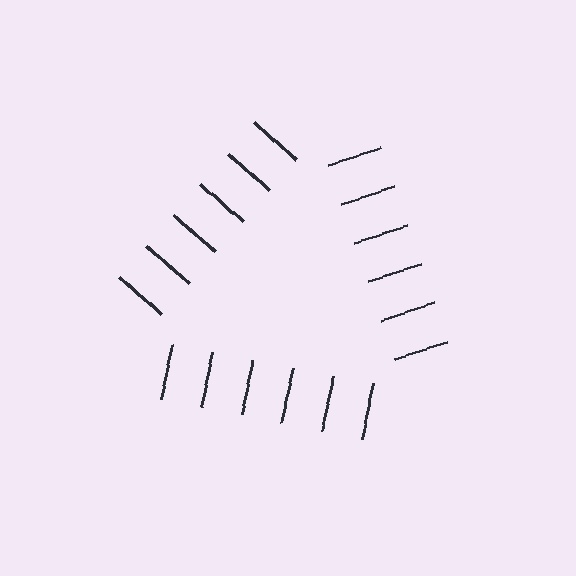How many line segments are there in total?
18 — 6 along each of the 3 edges.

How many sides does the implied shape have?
3 sides — the line-ends trace a triangle.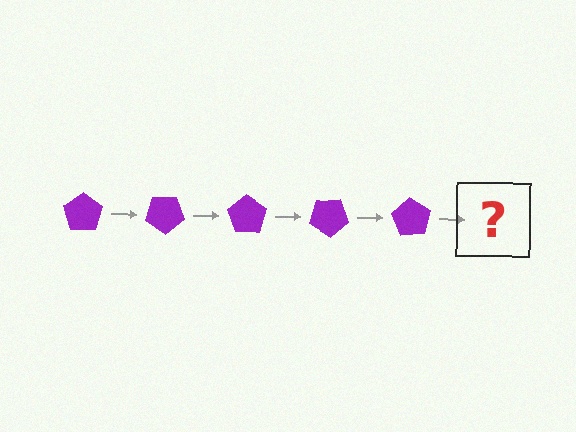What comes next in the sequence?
The next element should be a purple pentagon rotated 175 degrees.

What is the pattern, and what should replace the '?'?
The pattern is that the pentagon rotates 35 degrees each step. The '?' should be a purple pentagon rotated 175 degrees.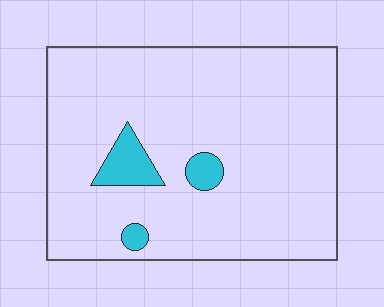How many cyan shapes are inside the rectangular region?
3.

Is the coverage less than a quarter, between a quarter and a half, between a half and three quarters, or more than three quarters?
Less than a quarter.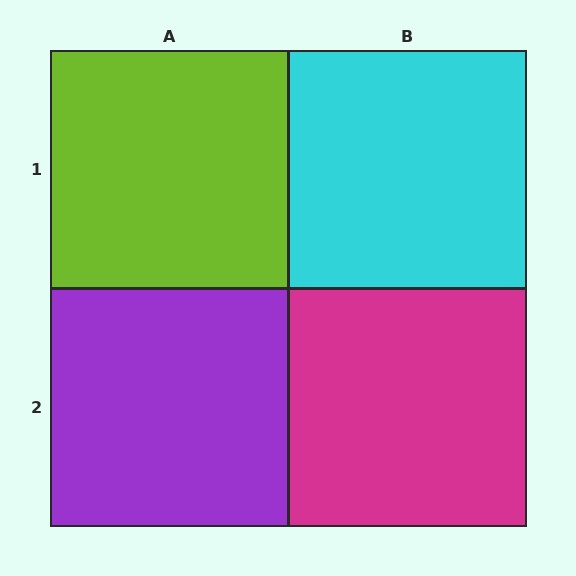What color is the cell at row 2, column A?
Purple.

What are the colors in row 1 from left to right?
Lime, cyan.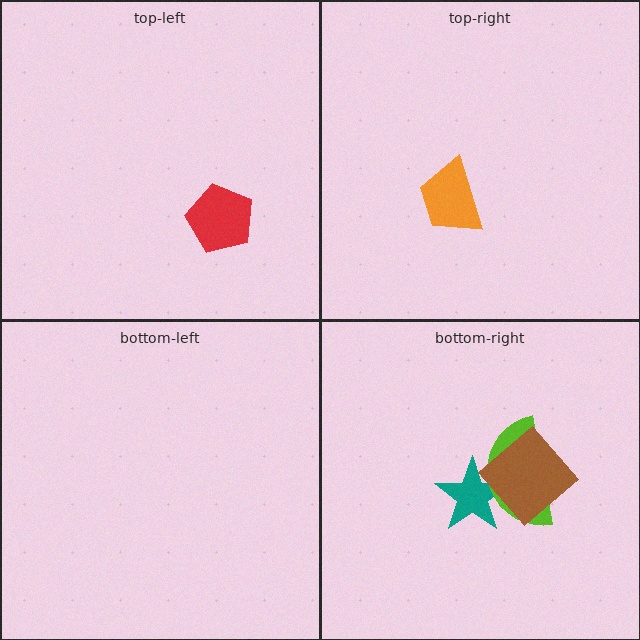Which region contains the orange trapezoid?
The top-right region.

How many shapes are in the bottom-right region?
3.